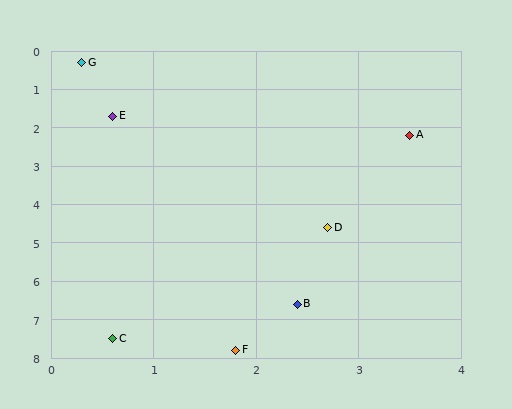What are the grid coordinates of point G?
Point G is at approximately (0.3, 0.3).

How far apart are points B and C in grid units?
Points B and C are about 2.0 grid units apart.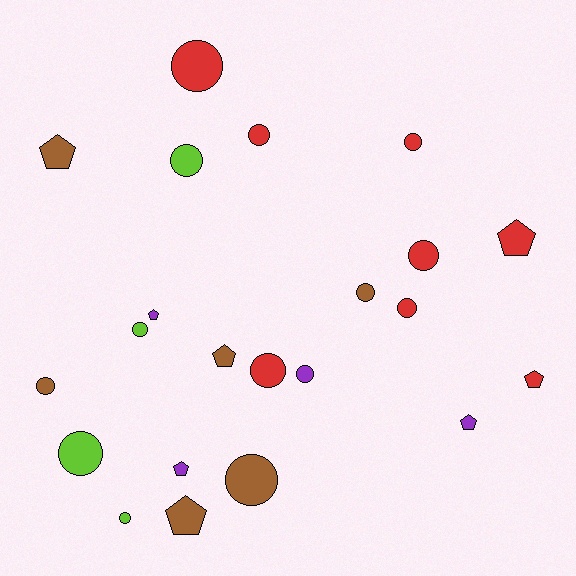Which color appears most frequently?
Red, with 8 objects.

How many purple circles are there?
There is 1 purple circle.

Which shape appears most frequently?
Circle, with 14 objects.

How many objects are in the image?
There are 22 objects.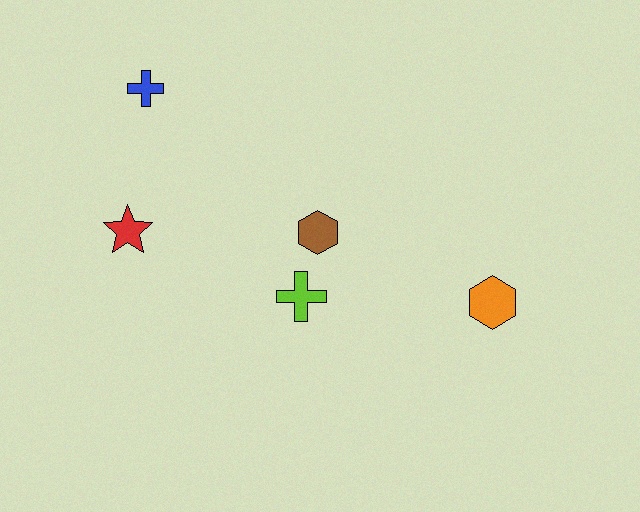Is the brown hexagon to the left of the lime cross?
No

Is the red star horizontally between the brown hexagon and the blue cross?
No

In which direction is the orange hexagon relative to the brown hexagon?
The orange hexagon is to the right of the brown hexagon.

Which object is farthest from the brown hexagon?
The blue cross is farthest from the brown hexagon.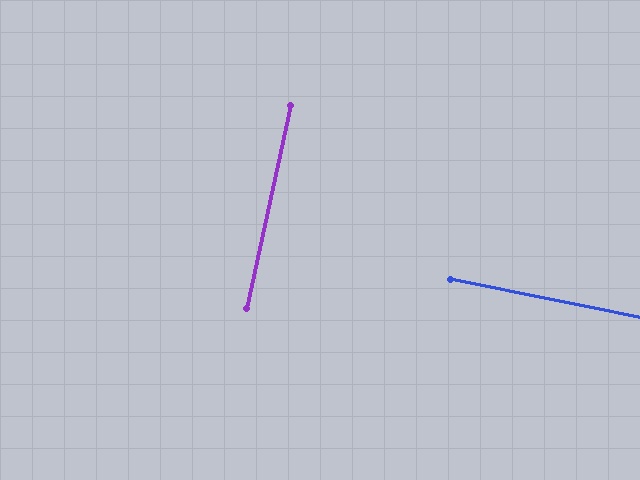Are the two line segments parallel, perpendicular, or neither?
Perpendicular — they meet at approximately 89°.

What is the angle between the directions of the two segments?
Approximately 89 degrees.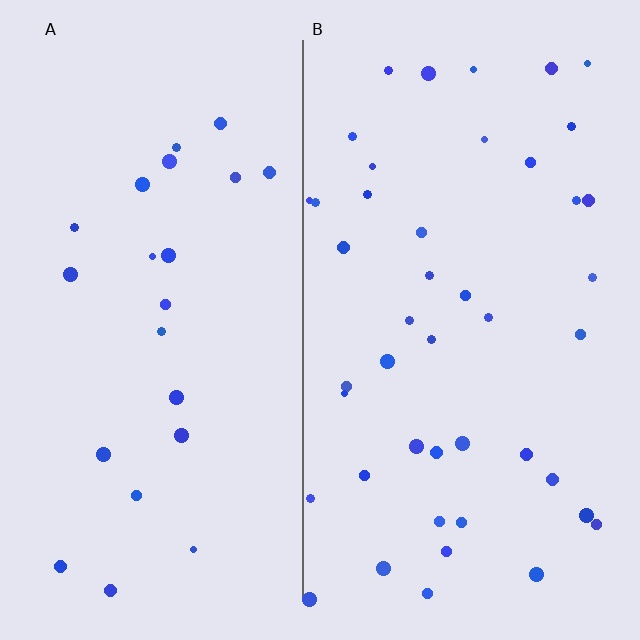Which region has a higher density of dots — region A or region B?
B (the right).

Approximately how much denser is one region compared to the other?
Approximately 2.0× — region B over region A.